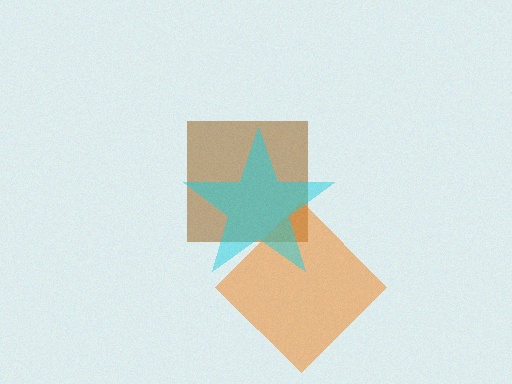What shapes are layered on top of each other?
The layered shapes are: a brown square, an orange diamond, a cyan star.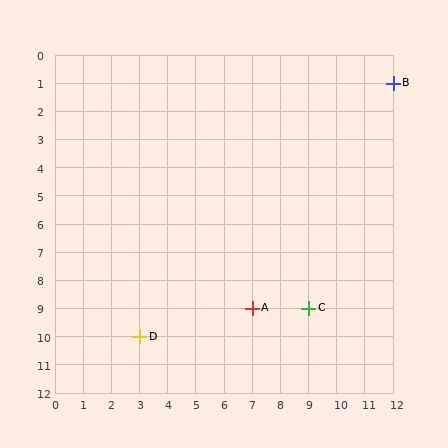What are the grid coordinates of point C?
Point C is at grid coordinates (9, 9).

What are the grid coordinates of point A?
Point A is at grid coordinates (7, 9).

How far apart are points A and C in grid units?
Points A and C are 2 columns apart.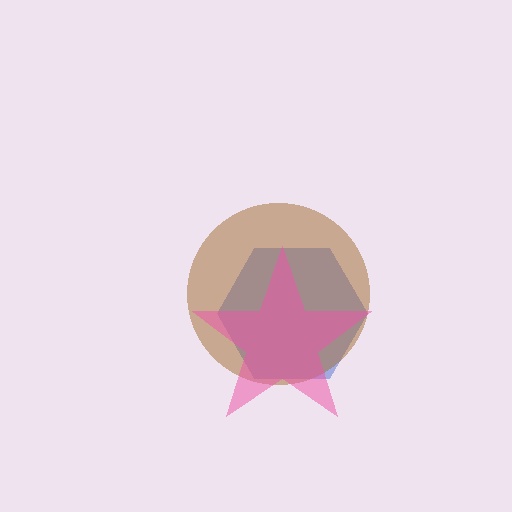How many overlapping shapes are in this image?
There are 3 overlapping shapes in the image.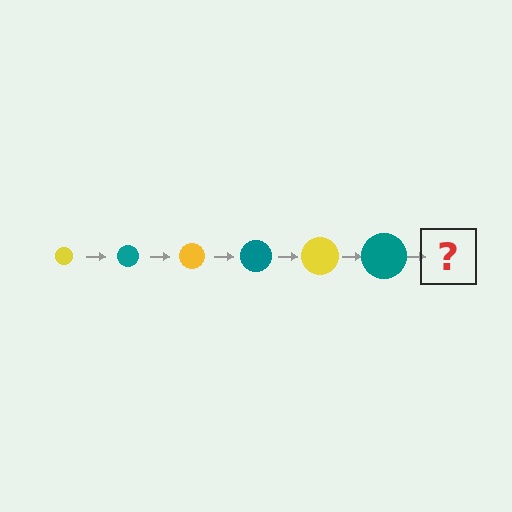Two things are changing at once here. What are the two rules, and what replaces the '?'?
The two rules are that the circle grows larger each step and the color cycles through yellow and teal. The '?' should be a yellow circle, larger than the previous one.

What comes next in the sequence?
The next element should be a yellow circle, larger than the previous one.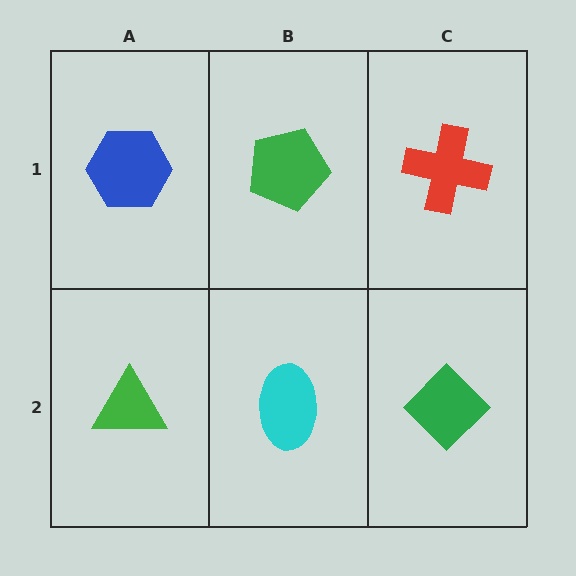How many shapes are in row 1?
3 shapes.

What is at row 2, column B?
A cyan ellipse.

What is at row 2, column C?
A green diamond.